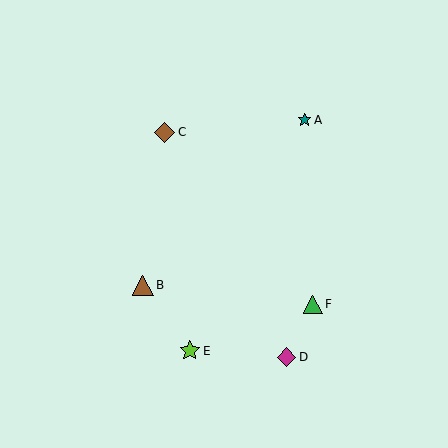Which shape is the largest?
The lime star (labeled E) is the largest.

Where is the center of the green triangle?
The center of the green triangle is at (313, 304).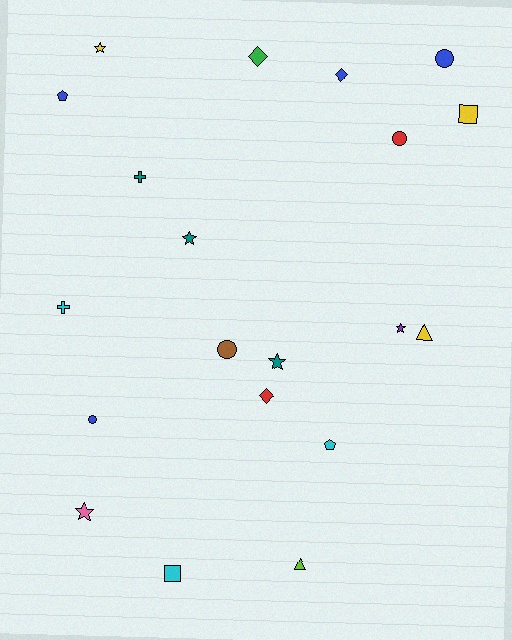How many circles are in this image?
There are 4 circles.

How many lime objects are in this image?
There is 1 lime object.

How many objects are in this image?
There are 20 objects.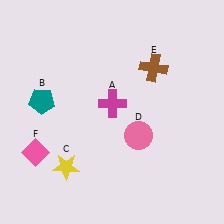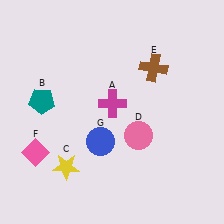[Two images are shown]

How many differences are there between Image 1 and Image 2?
There is 1 difference between the two images.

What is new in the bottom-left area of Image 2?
A blue circle (G) was added in the bottom-left area of Image 2.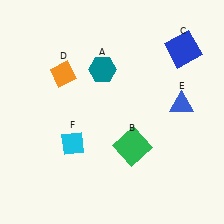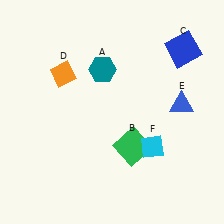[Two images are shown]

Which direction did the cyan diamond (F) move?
The cyan diamond (F) moved right.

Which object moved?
The cyan diamond (F) moved right.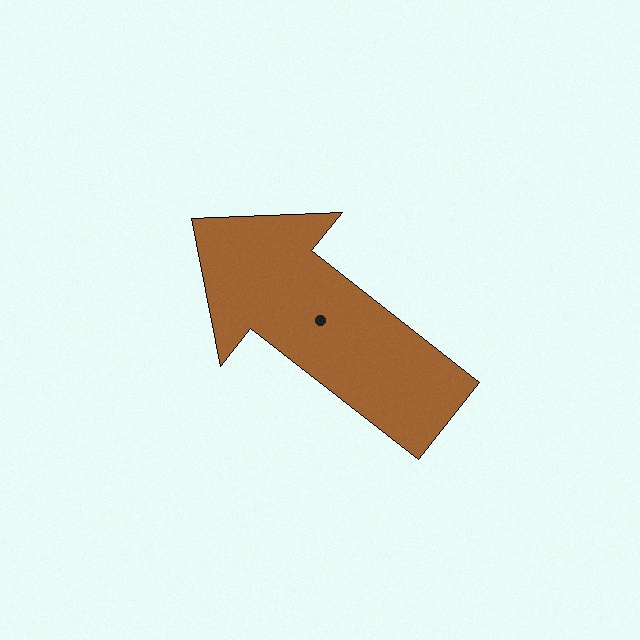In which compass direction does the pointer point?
Northwest.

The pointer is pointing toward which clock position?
Roughly 10 o'clock.